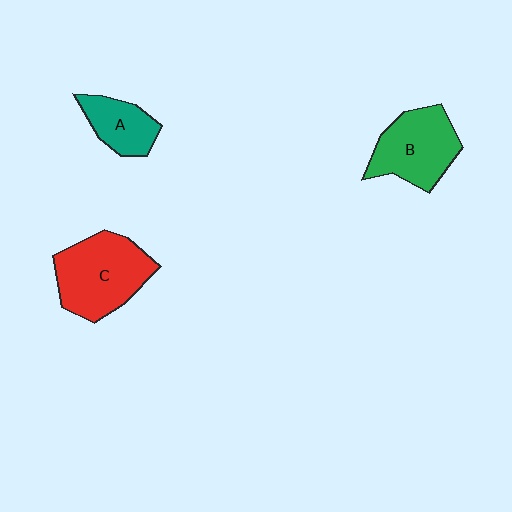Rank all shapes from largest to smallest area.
From largest to smallest: C (red), B (green), A (teal).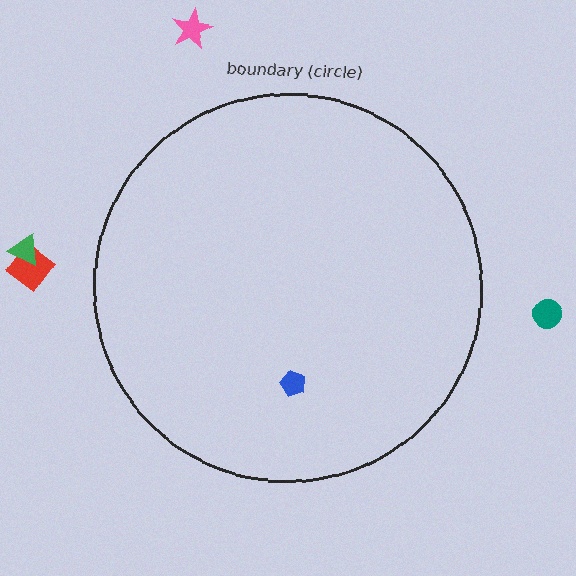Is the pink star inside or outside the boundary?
Outside.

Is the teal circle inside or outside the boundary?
Outside.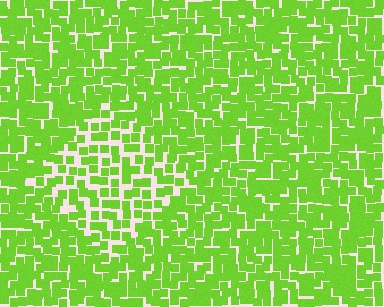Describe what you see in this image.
The image contains small lime elements arranged at two different densities. A diamond-shaped region is visible where the elements are less densely packed than the surrounding area.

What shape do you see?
I see a diamond.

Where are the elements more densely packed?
The elements are more densely packed outside the diamond boundary.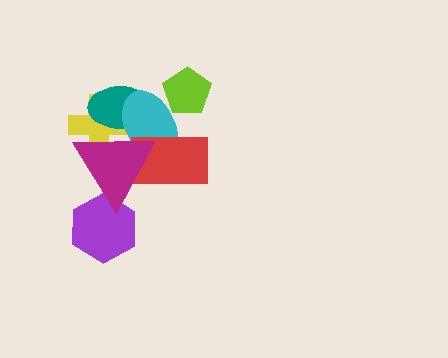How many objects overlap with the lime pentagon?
1 object overlaps with the lime pentagon.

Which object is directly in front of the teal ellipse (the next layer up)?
The cyan ellipse is directly in front of the teal ellipse.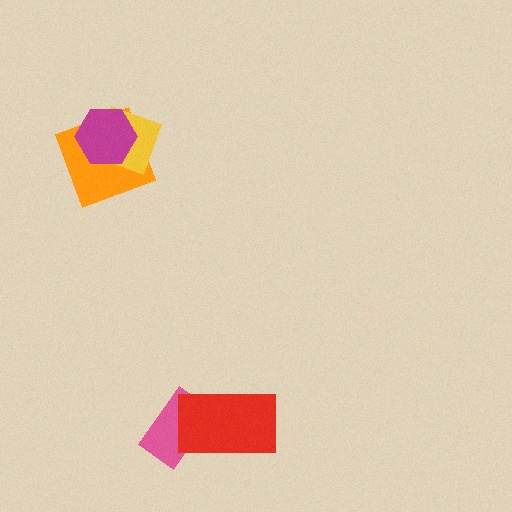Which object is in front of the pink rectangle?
The red rectangle is in front of the pink rectangle.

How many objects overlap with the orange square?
2 objects overlap with the orange square.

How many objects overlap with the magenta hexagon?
2 objects overlap with the magenta hexagon.